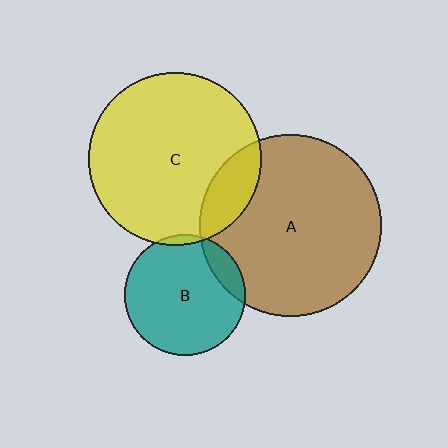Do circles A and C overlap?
Yes.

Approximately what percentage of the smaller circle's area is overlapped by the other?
Approximately 15%.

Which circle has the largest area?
Circle A (brown).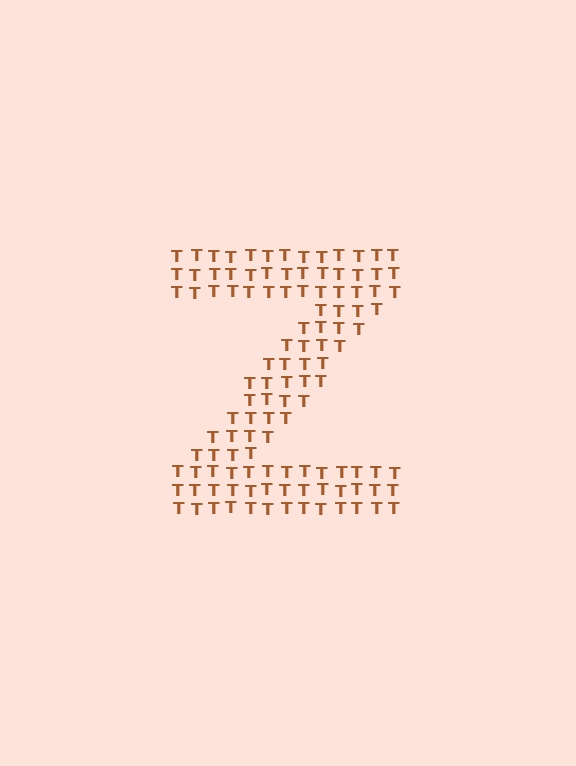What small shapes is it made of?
It is made of small letter T's.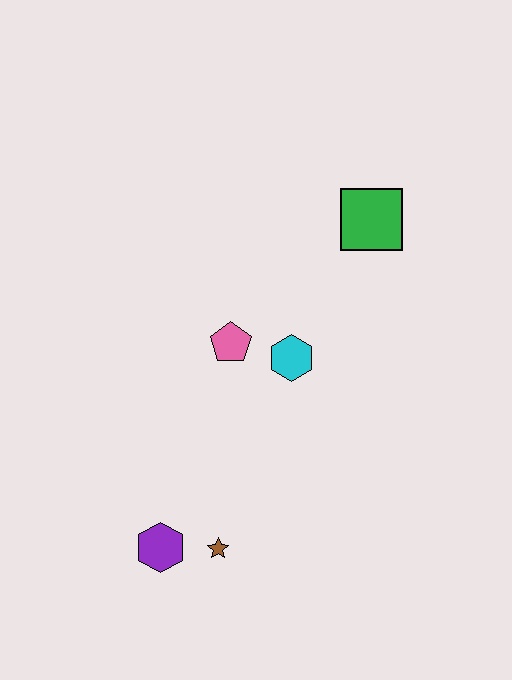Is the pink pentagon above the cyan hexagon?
Yes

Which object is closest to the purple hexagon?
The brown star is closest to the purple hexagon.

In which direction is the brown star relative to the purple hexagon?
The brown star is to the right of the purple hexagon.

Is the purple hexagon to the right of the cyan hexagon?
No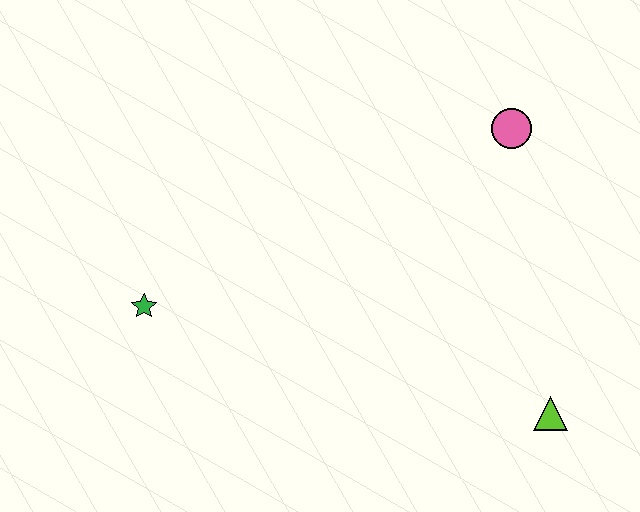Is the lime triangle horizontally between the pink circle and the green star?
No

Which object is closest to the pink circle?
The lime triangle is closest to the pink circle.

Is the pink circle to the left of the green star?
No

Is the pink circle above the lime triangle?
Yes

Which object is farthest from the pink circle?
The green star is farthest from the pink circle.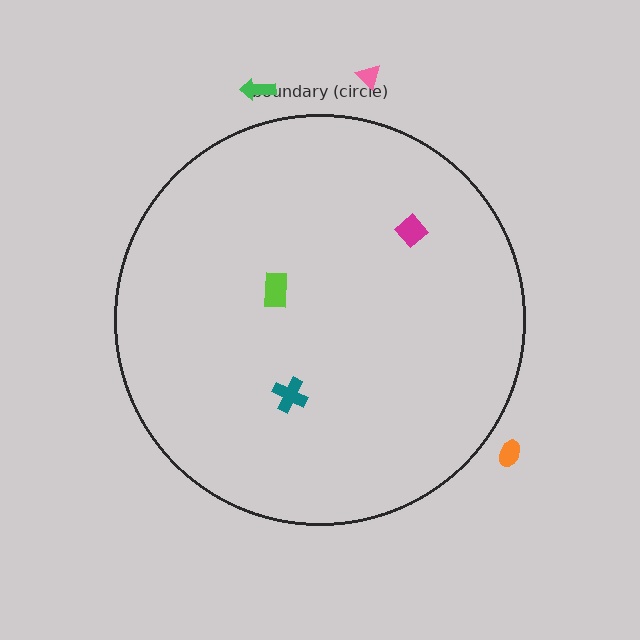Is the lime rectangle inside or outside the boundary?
Inside.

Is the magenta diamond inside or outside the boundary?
Inside.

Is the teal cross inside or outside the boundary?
Inside.